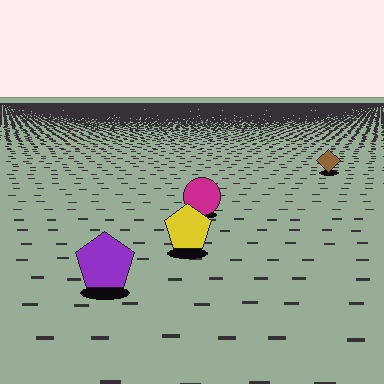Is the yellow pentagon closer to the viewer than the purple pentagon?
No. The purple pentagon is closer — you can tell from the texture gradient: the ground texture is coarser near it.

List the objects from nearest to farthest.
From nearest to farthest: the purple pentagon, the yellow pentagon, the magenta circle, the brown diamond.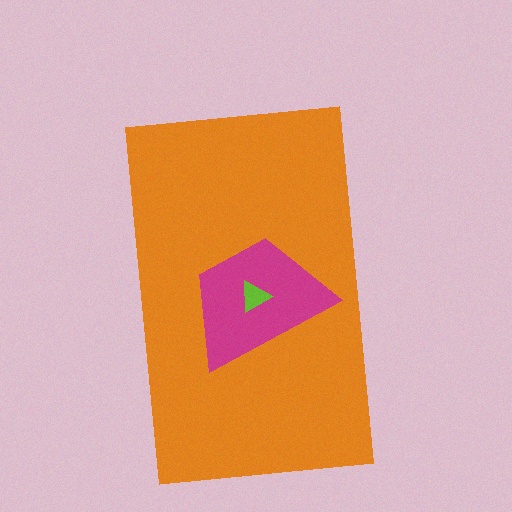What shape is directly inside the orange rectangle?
The magenta trapezoid.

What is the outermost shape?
The orange rectangle.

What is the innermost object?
The lime triangle.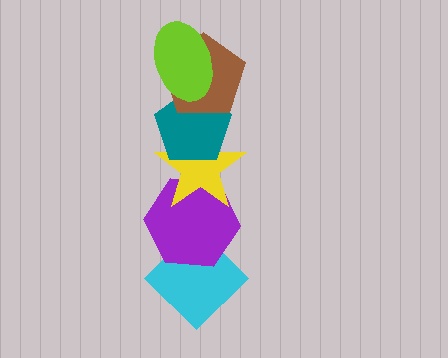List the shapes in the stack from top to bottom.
From top to bottom: the lime ellipse, the brown pentagon, the teal pentagon, the yellow star, the purple hexagon, the cyan diamond.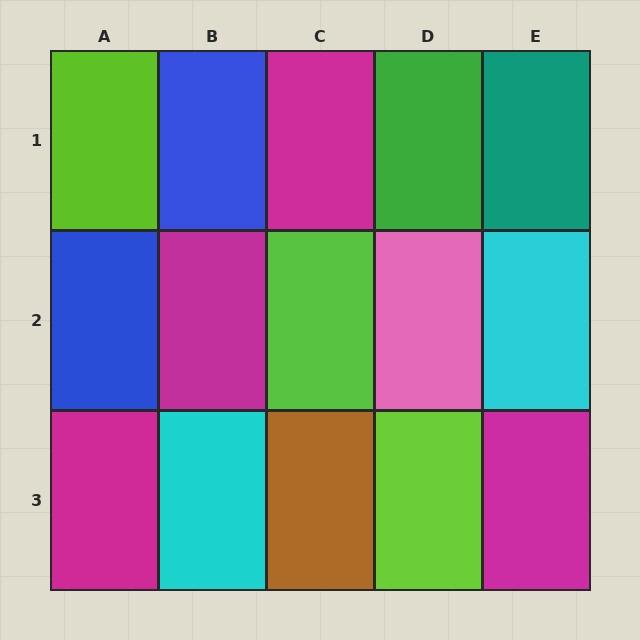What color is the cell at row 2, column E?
Cyan.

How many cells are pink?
1 cell is pink.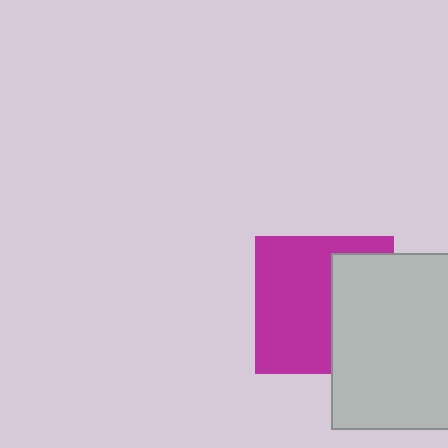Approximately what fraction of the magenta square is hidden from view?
Roughly 39% of the magenta square is hidden behind the light gray square.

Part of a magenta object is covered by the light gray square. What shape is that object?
It is a square.